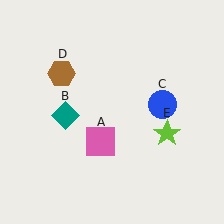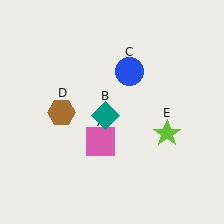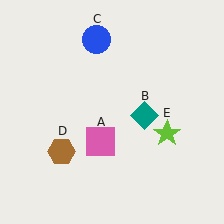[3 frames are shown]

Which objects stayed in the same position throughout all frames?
Pink square (object A) and lime star (object E) remained stationary.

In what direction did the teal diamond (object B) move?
The teal diamond (object B) moved right.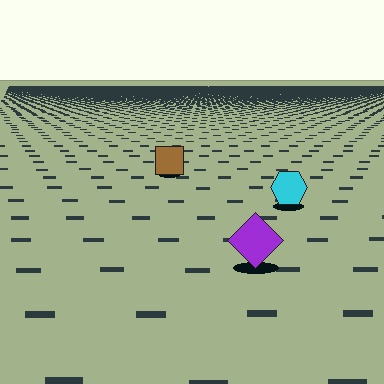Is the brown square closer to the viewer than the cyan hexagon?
No. The cyan hexagon is closer — you can tell from the texture gradient: the ground texture is coarser near it.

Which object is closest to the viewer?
The purple diamond is closest. The texture marks near it are larger and more spread out.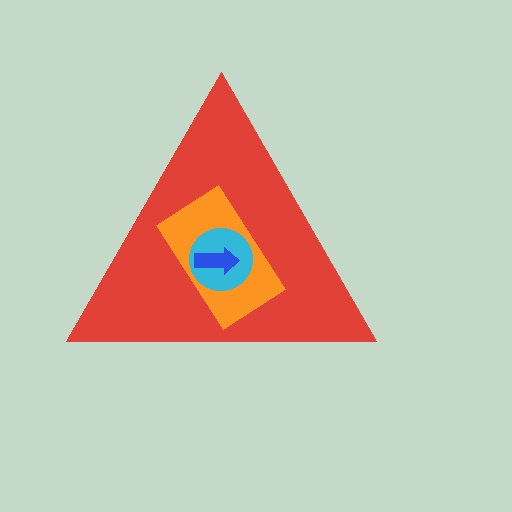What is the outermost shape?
The red triangle.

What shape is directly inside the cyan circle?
The blue arrow.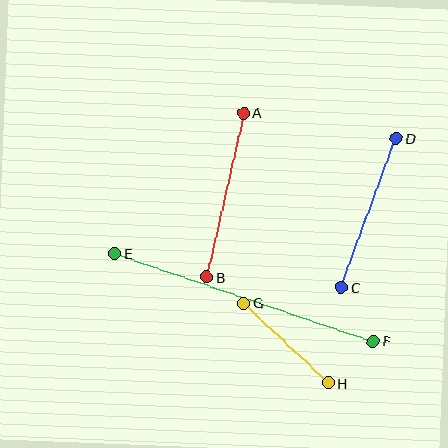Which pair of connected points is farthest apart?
Points E and F are farthest apart.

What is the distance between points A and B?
The distance is approximately 168 pixels.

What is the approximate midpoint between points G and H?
The midpoint is at approximately (286, 343) pixels.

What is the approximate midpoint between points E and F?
The midpoint is at approximately (244, 297) pixels.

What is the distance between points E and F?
The distance is approximately 273 pixels.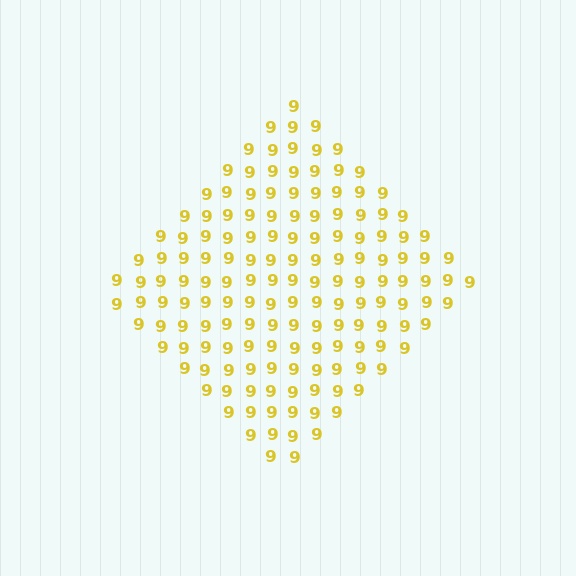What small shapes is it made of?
It is made of small digit 9's.